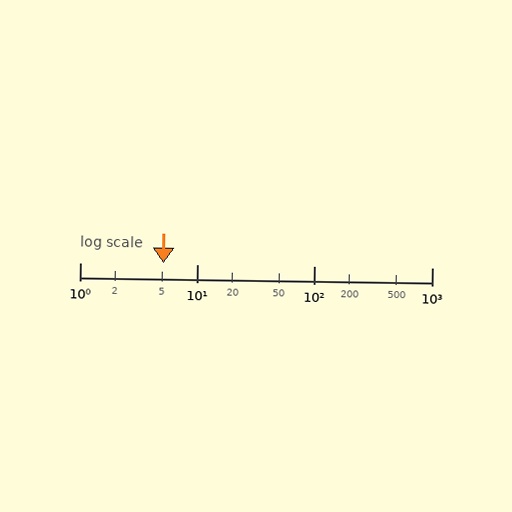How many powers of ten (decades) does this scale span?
The scale spans 3 decades, from 1 to 1000.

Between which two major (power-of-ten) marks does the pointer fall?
The pointer is between 1 and 10.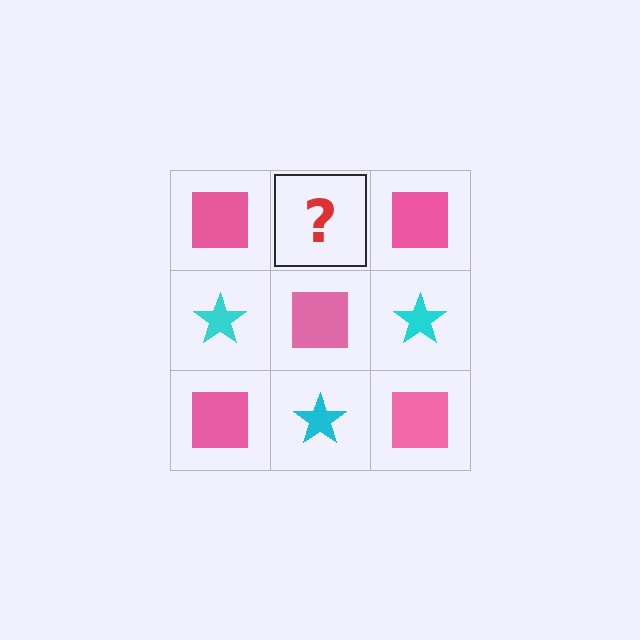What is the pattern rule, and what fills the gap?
The rule is that it alternates pink square and cyan star in a checkerboard pattern. The gap should be filled with a cyan star.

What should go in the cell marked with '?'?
The missing cell should contain a cyan star.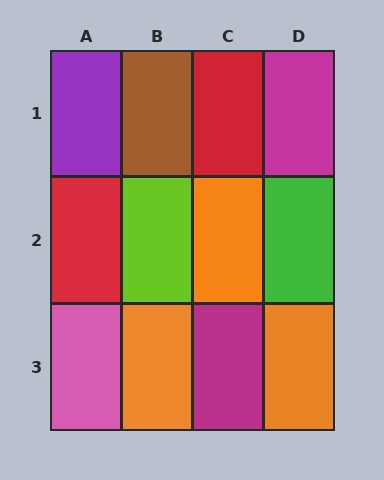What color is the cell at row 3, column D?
Orange.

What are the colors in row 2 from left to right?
Red, lime, orange, green.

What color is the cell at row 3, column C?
Magenta.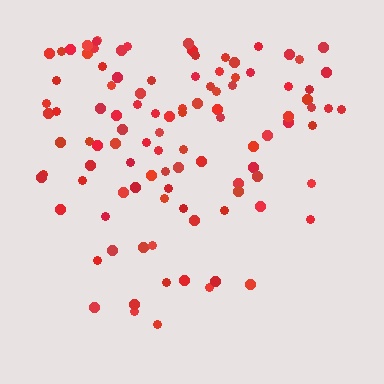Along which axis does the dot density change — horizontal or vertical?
Vertical.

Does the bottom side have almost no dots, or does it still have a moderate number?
Still a moderate number, just noticeably fewer than the top.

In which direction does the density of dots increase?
From bottom to top, with the top side densest.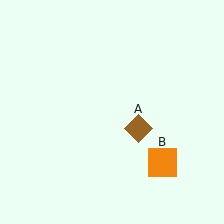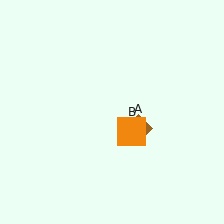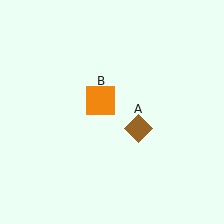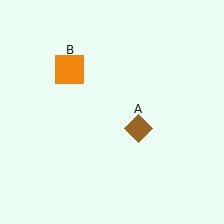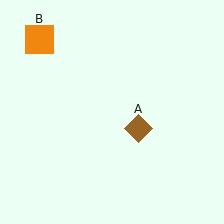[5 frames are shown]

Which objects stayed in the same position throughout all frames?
Brown diamond (object A) remained stationary.